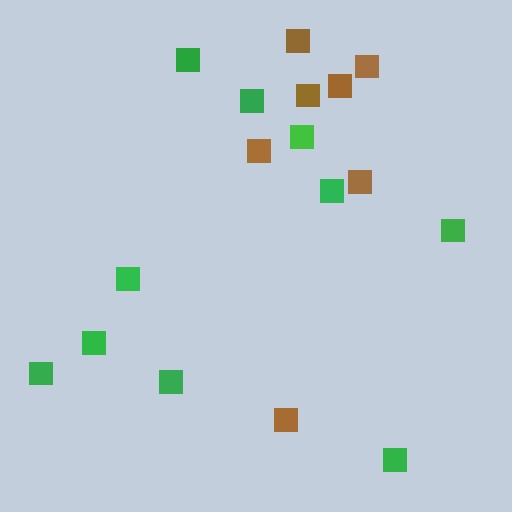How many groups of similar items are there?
There are 2 groups: one group of brown squares (7) and one group of green squares (10).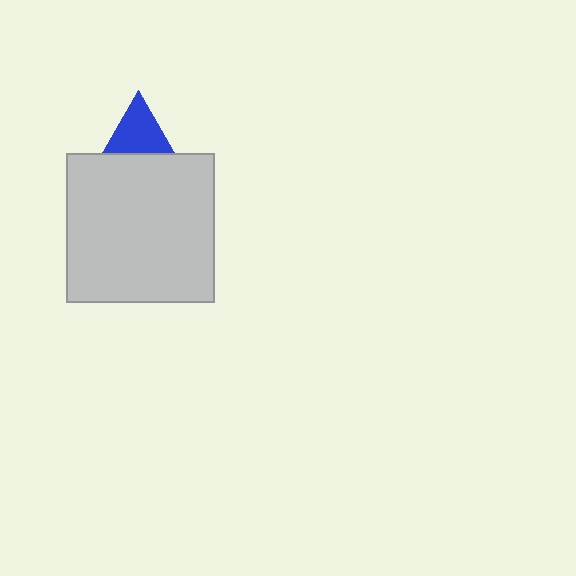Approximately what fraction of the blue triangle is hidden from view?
Roughly 56% of the blue triangle is hidden behind the light gray square.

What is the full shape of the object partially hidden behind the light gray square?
The partially hidden object is a blue triangle.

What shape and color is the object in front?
The object in front is a light gray square.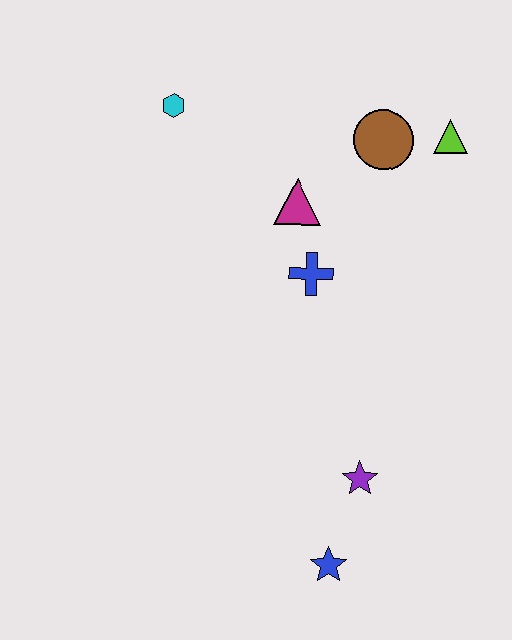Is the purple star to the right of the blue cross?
Yes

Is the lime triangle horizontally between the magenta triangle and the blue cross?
No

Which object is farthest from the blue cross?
The blue star is farthest from the blue cross.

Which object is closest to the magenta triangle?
The blue cross is closest to the magenta triangle.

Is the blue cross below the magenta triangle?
Yes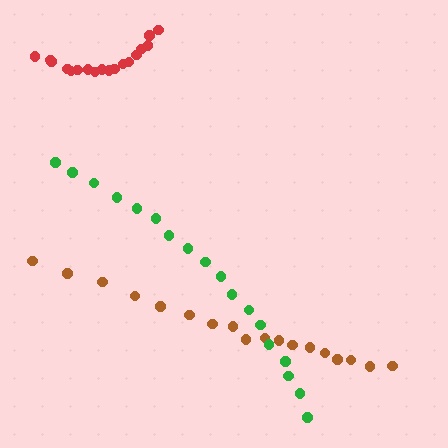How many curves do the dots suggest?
There are 3 distinct paths.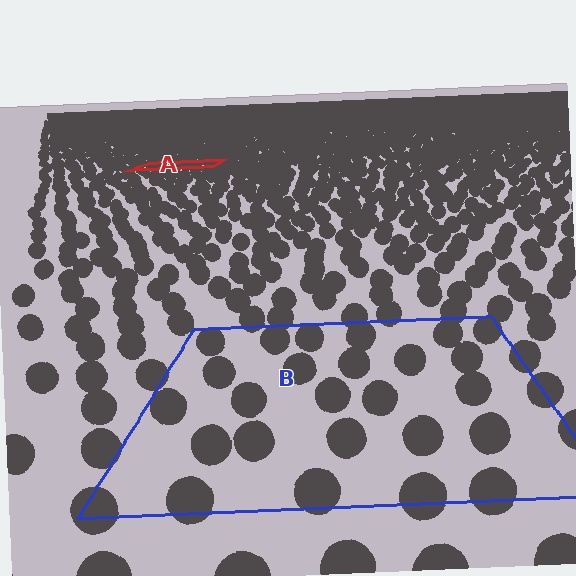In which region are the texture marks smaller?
The texture marks are smaller in region A, because it is farther away.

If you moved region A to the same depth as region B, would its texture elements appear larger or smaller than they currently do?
They would appear larger. At a closer depth, the same texture elements are projected at a bigger on-screen size.